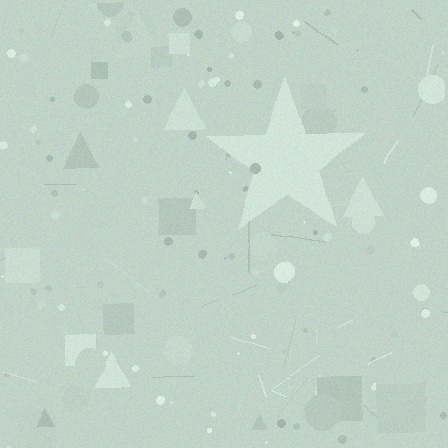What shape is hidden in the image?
A star is hidden in the image.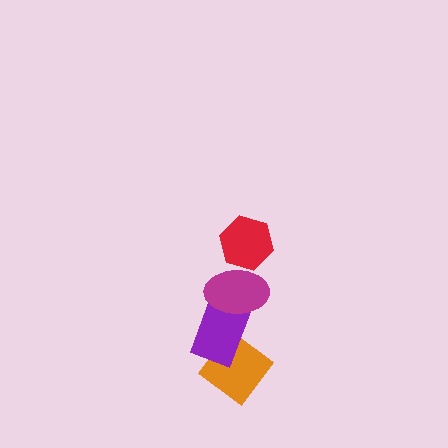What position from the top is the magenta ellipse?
The magenta ellipse is 2nd from the top.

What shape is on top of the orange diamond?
The purple rectangle is on top of the orange diamond.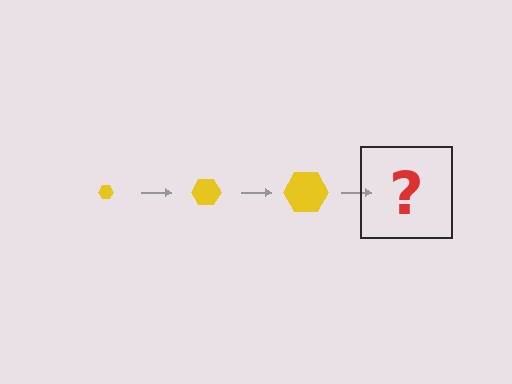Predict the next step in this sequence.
The next step is a yellow hexagon, larger than the previous one.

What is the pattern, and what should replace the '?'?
The pattern is that the hexagon gets progressively larger each step. The '?' should be a yellow hexagon, larger than the previous one.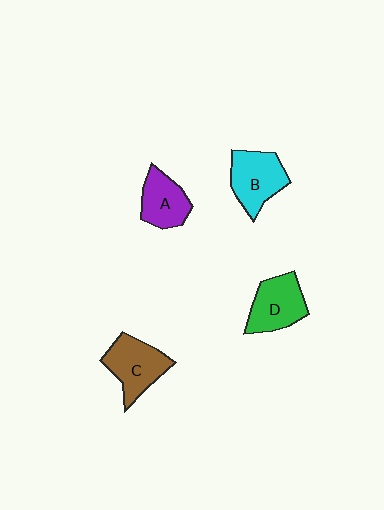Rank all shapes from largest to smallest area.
From largest to smallest: C (brown), B (cyan), D (green), A (purple).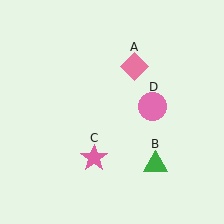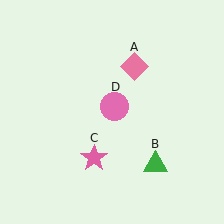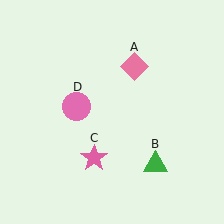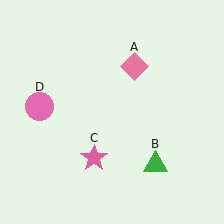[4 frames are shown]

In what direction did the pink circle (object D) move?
The pink circle (object D) moved left.